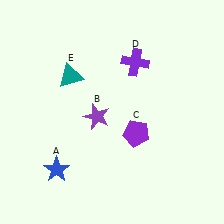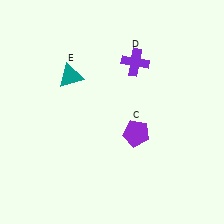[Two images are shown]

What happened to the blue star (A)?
The blue star (A) was removed in Image 2. It was in the bottom-left area of Image 1.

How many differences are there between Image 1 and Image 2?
There are 2 differences between the two images.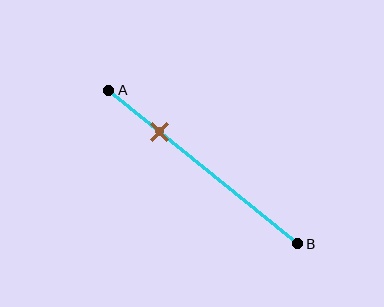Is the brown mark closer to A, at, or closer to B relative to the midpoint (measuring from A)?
The brown mark is closer to point A than the midpoint of segment AB.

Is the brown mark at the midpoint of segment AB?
No, the mark is at about 25% from A, not at the 50% midpoint.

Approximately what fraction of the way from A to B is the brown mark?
The brown mark is approximately 25% of the way from A to B.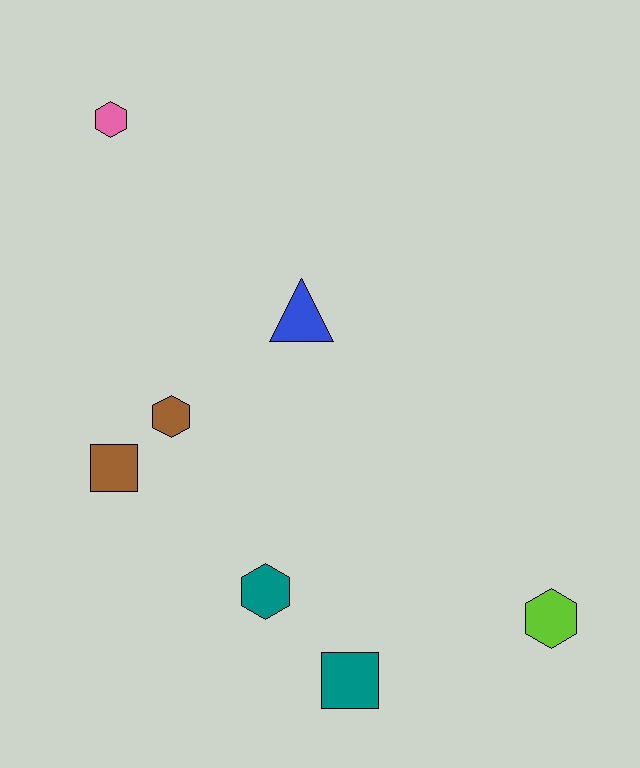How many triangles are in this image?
There is 1 triangle.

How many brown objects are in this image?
There are 2 brown objects.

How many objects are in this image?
There are 7 objects.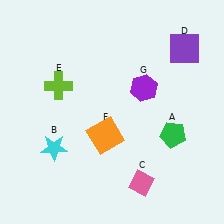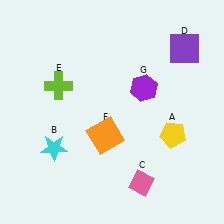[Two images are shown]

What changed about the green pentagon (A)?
In Image 1, A is green. In Image 2, it changed to yellow.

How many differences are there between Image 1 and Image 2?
There is 1 difference between the two images.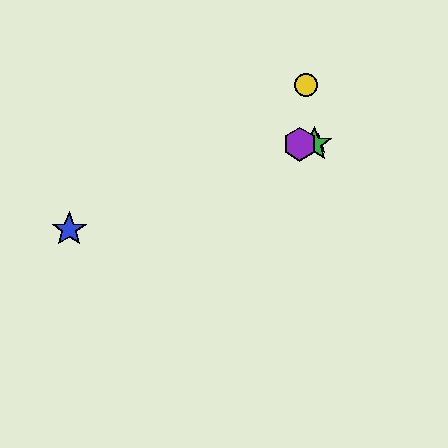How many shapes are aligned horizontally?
3 shapes (the red star, the green star, the purple hexagon) are aligned horizontally.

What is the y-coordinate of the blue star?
The blue star is at y≈229.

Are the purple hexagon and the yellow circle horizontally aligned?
No, the purple hexagon is at y≈144 and the yellow circle is at y≈85.